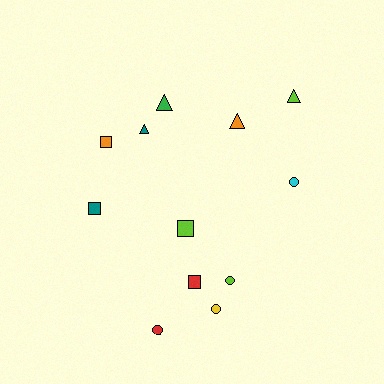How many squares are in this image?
There are 4 squares.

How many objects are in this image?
There are 12 objects.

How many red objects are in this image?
There are 2 red objects.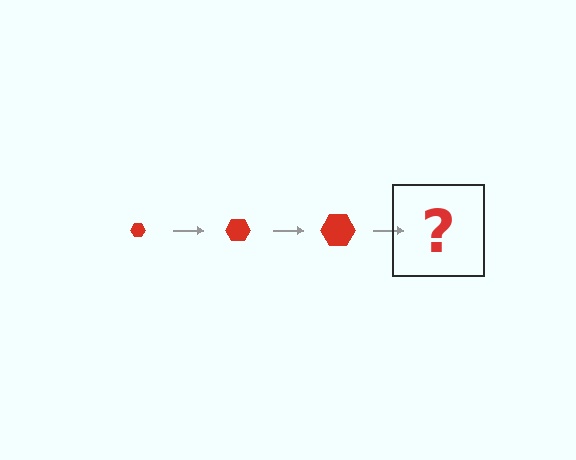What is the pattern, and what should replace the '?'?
The pattern is that the hexagon gets progressively larger each step. The '?' should be a red hexagon, larger than the previous one.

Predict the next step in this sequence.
The next step is a red hexagon, larger than the previous one.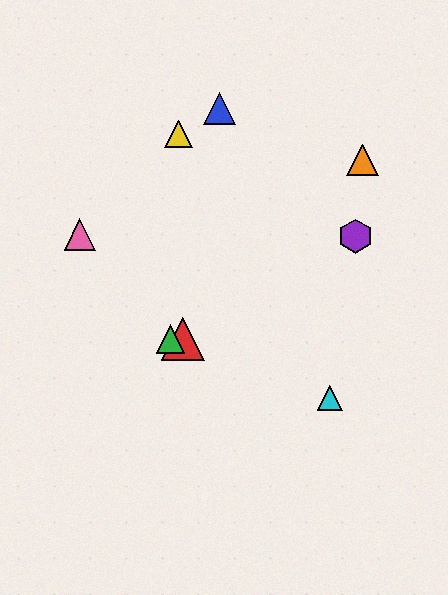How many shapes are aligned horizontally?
2 shapes (the red triangle, the green triangle) are aligned horizontally.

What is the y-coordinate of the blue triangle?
The blue triangle is at y≈109.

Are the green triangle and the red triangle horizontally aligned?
Yes, both are at y≈339.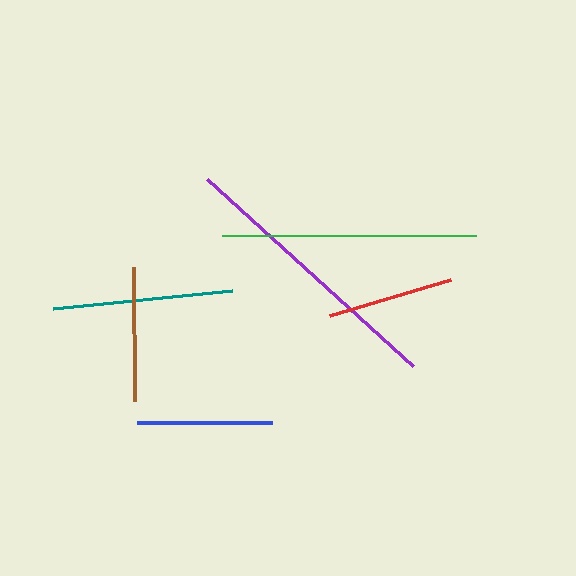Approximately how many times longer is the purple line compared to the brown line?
The purple line is approximately 2.1 times the length of the brown line.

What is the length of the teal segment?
The teal segment is approximately 180 pixels long.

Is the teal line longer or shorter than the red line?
The teal line is longer than the red line.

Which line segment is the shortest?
The red line is the shortest at approximately 126 pixels.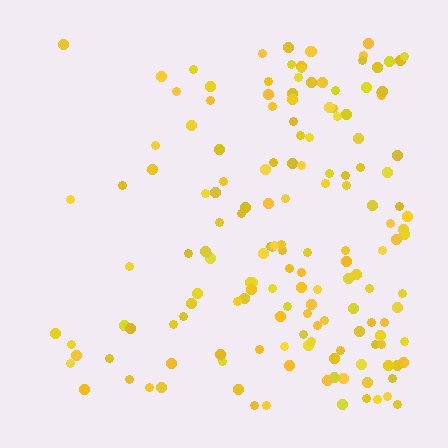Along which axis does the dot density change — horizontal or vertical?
Horizontal.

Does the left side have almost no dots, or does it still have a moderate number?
Still a moderate number, just noticeably fewer than the right.